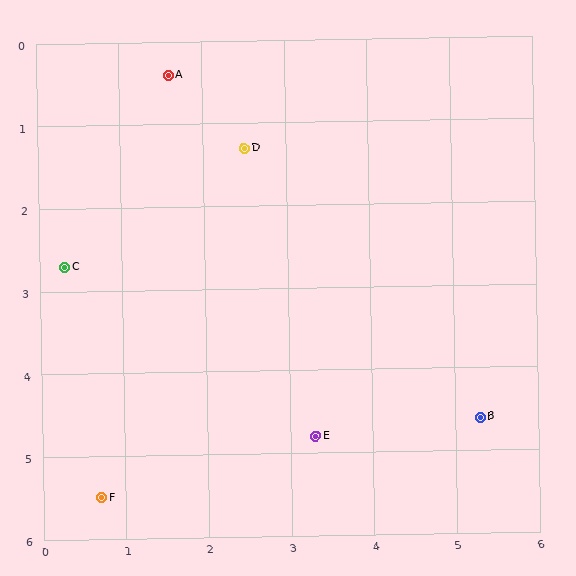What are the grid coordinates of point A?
Point A is at approximately (1.6, 0.4).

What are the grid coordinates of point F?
Point F is at approximately (0.7, 5.5).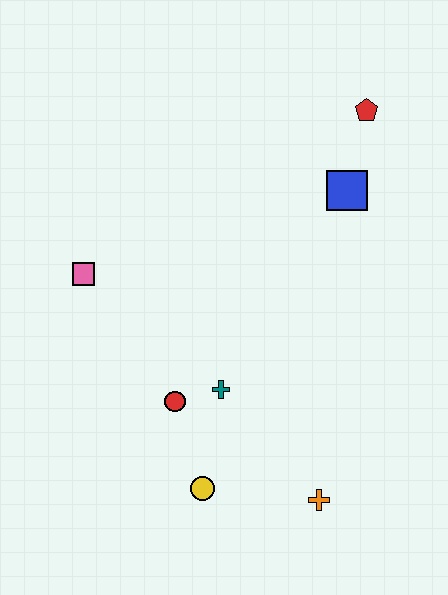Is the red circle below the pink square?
Yes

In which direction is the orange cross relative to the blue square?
The orange cross is below the blue square.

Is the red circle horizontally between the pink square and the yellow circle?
Yes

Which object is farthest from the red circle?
The red pentagon is farthest from the red circle.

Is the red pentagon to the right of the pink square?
Yes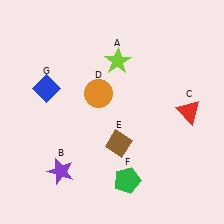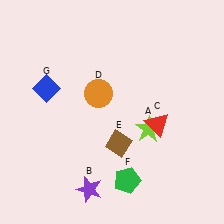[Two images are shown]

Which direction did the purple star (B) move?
The purple star (B) moved right.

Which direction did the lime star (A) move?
The lime star (A) moved down.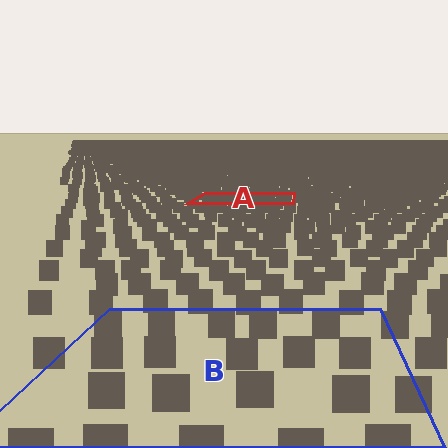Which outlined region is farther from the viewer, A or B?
Region A is farther from the viewer — the texture elements inside it appear smaller and more densely packed.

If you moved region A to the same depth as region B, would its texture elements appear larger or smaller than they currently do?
They would appear larger. At a closer depth, the same texture elements are projected at a bigger on-screen size.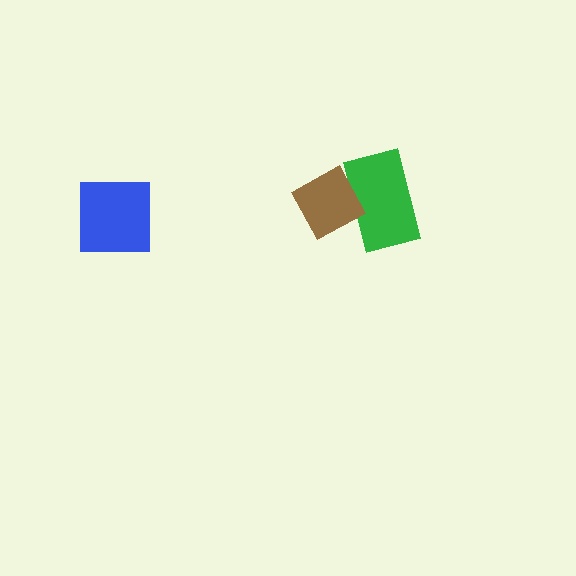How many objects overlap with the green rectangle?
1 object overlaps with the green rectangle.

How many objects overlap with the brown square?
1 object overlaps with the brown square.